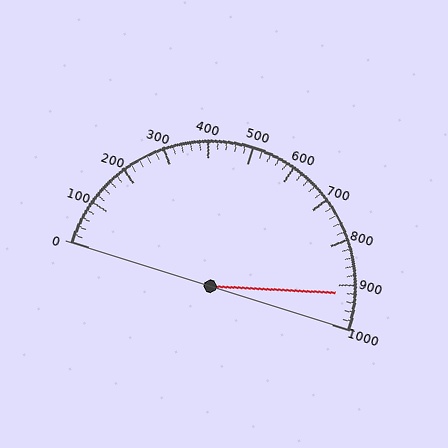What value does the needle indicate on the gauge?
The needle indicates approximately 920.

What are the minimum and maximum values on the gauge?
The gauge ranges from 0 to 1000.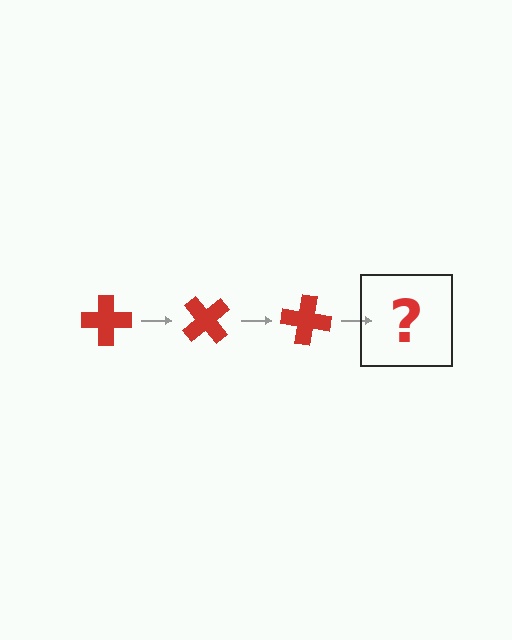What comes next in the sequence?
The next element should be a red cross rotated 150 degrees.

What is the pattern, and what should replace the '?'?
The pattern is that the cross rotates 50 degrees each step. The '?' should be a red cross rotated 150 degrees.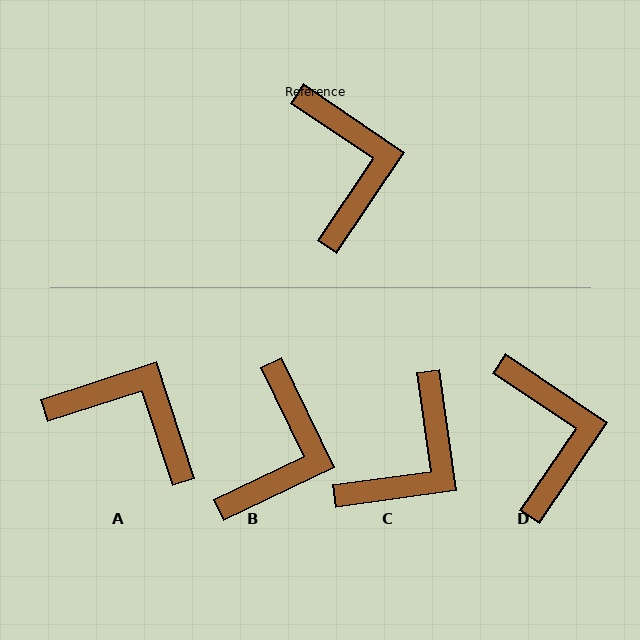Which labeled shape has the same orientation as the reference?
D.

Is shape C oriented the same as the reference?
No, it is off by about 48 degrees.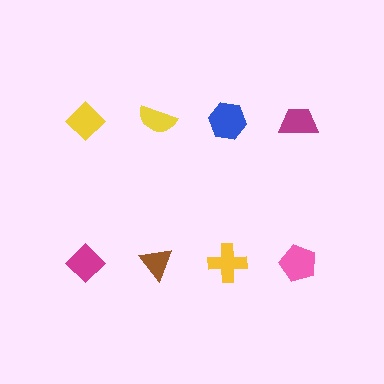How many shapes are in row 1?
4 shapes.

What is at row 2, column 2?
A brown triangle.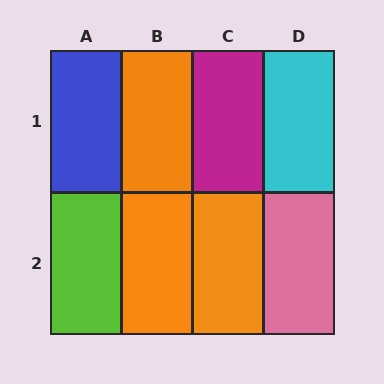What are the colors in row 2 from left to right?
Lime, orange, orange, pink.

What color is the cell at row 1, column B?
Orange.